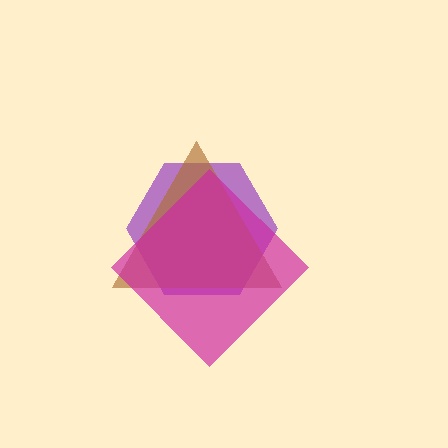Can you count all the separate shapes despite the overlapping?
Yes, there are 3 separate shapes.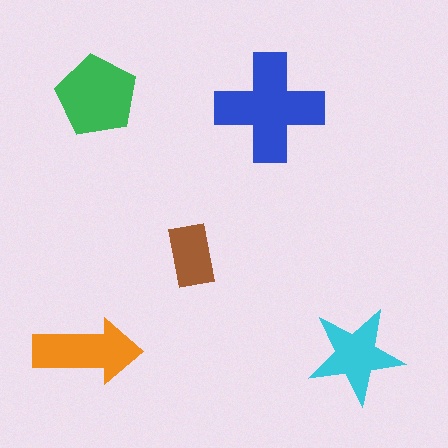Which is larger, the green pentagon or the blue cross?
The blue cross.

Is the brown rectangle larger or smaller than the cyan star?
Smaller.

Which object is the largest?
The blue cross.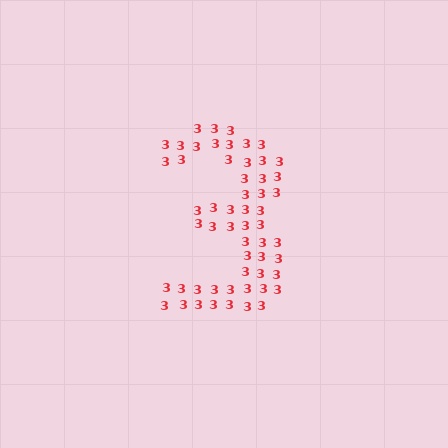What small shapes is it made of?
It is made of small digit 3's.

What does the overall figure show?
The overall figure shows the digit 3.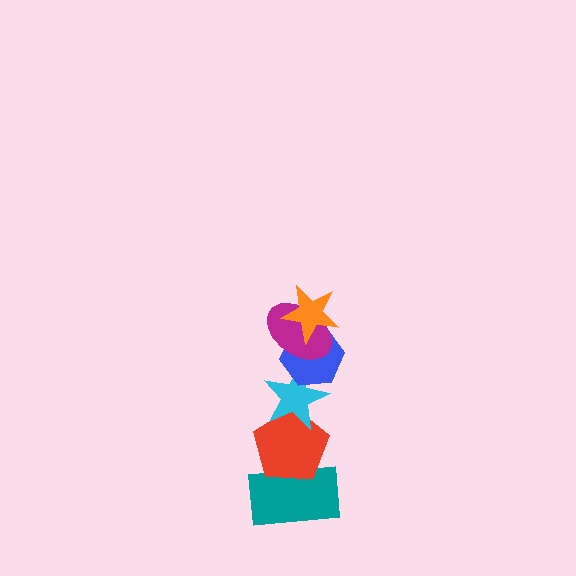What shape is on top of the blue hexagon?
The magenta ellipse is on top of the blue hexagon.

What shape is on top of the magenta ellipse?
The orange star is on top of the magenta ellipse.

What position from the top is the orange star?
The orange star is 1st from the top.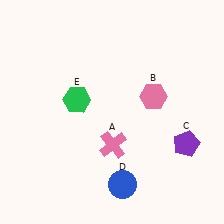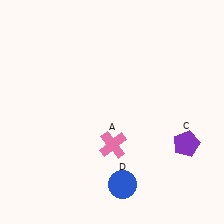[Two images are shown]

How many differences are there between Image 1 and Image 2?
There are 2 differences between the two images.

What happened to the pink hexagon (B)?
The pink hexagon (B) was removed in Image 2. It was in the top-right area of Image 1.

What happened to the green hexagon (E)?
The green hexagon (E) was removed in Image 2. It was in the top-left area of Image 1.